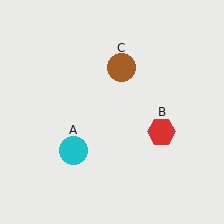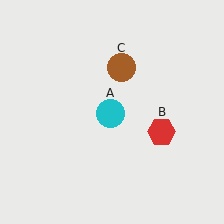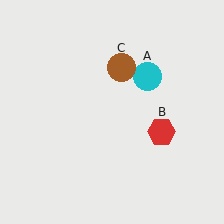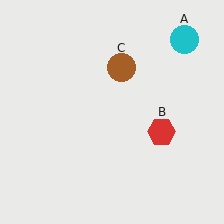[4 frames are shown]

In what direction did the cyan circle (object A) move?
The cyan circle (object A) moved up and to the right.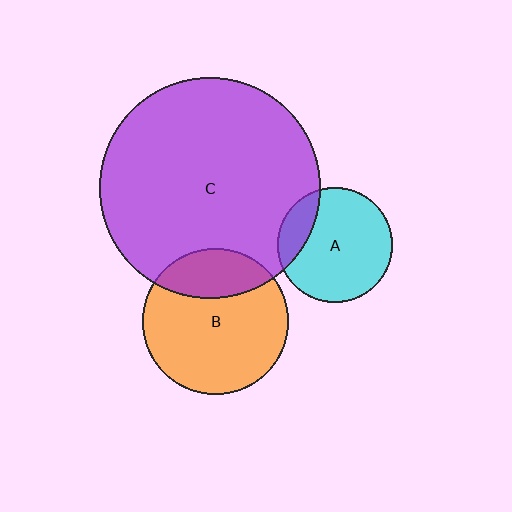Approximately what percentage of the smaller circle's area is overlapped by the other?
Approximately 25%.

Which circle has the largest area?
Circle C (purple).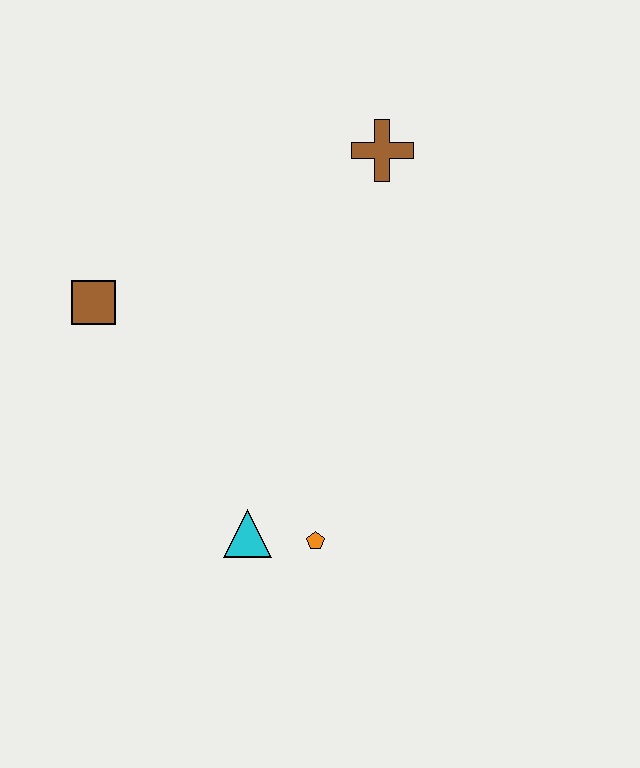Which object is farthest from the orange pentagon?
The brown cross is farthest from the orange pentagon.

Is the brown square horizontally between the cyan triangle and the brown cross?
No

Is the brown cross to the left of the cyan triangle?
No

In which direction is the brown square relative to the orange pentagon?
The brown square is above the orange pentagon.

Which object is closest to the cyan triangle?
The orange pentagon is closest to the cyan triangle.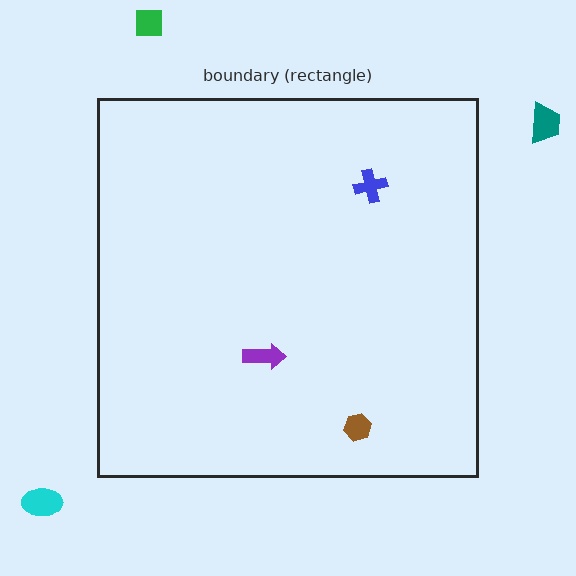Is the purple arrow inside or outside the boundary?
Inside.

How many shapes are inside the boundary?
3 inside, 3 outside.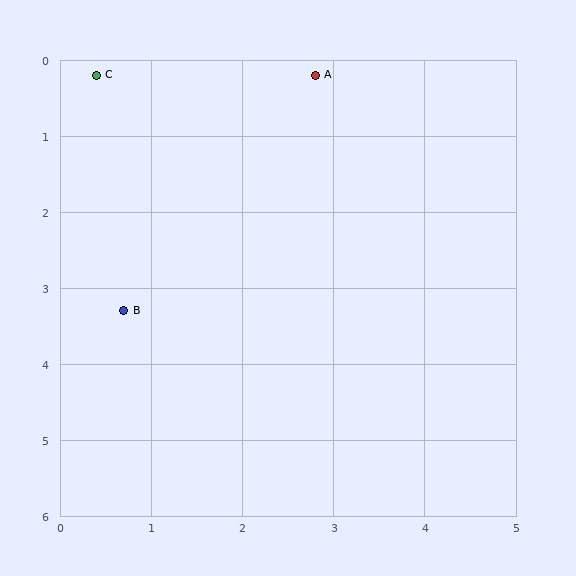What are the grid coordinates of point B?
Point B is at approximately (0.7, 3.3).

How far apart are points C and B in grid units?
Points C and B are about 3.1 grid units apart.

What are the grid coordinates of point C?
Point C is at approximately (0.4, 0.2).